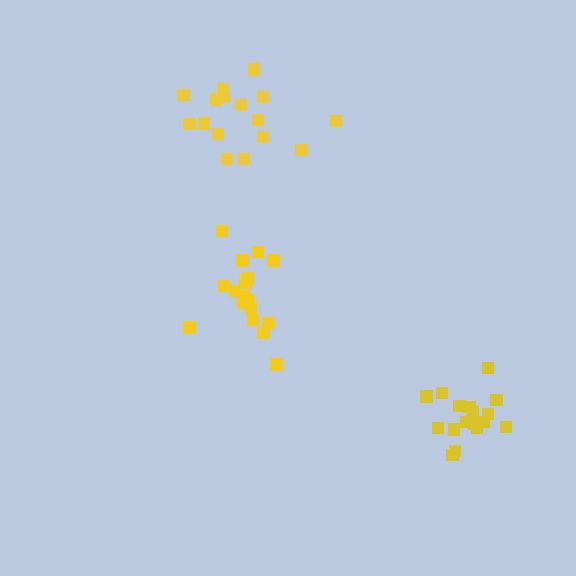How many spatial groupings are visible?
There are 3 spatial groupings.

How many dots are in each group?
Group 1: 18 dots, Group 2: 16 dots, Group 3: 18 dots (52 total).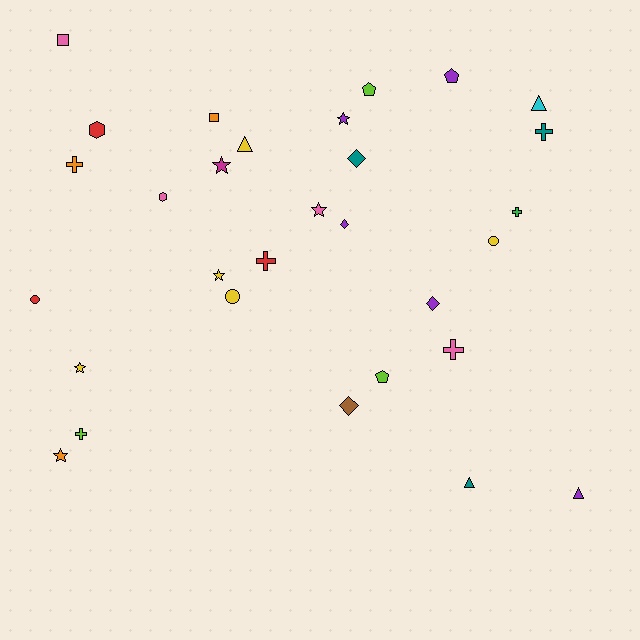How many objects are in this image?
There are 30 objects.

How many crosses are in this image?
There are 6 crosses.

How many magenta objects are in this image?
There is 1 magenta object.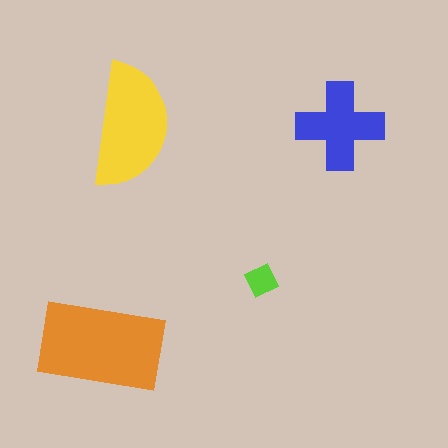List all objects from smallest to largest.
The lime square, the blue cross, the yellow semicircle, the orange rectangle.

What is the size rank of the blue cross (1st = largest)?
3rd.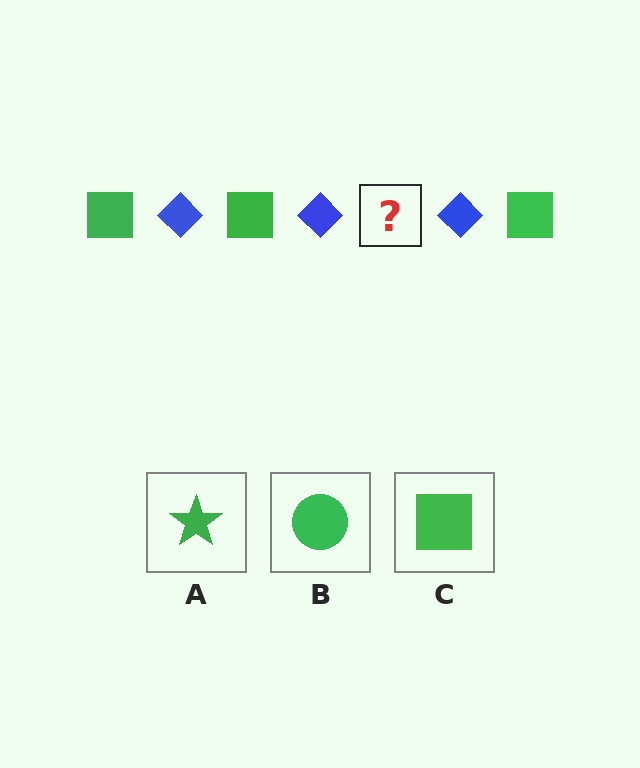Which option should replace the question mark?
Option C.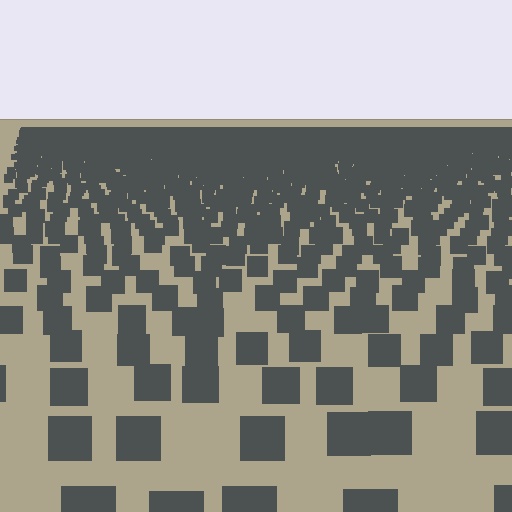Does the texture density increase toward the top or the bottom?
Density increases toward the top.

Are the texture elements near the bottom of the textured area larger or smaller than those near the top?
Larger. Near the bottom, elements are closer to the viewer and appear at a bigger on-screen size.